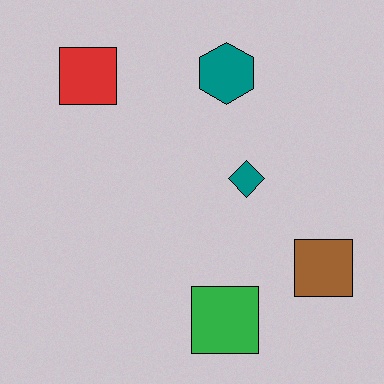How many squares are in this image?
There are 3 squares.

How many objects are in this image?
There are 5 objects.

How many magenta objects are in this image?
There are no magenta objects.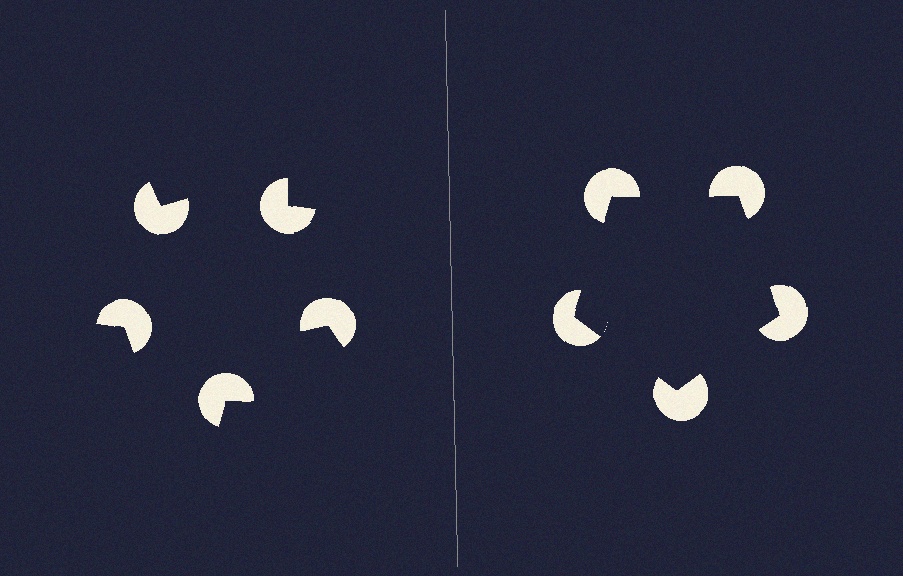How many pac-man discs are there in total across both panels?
10 — 5 on each side.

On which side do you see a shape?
An illusory pentagon appears on the right side. On the left side the wedge cuts are rotated, so no coherent shape forms.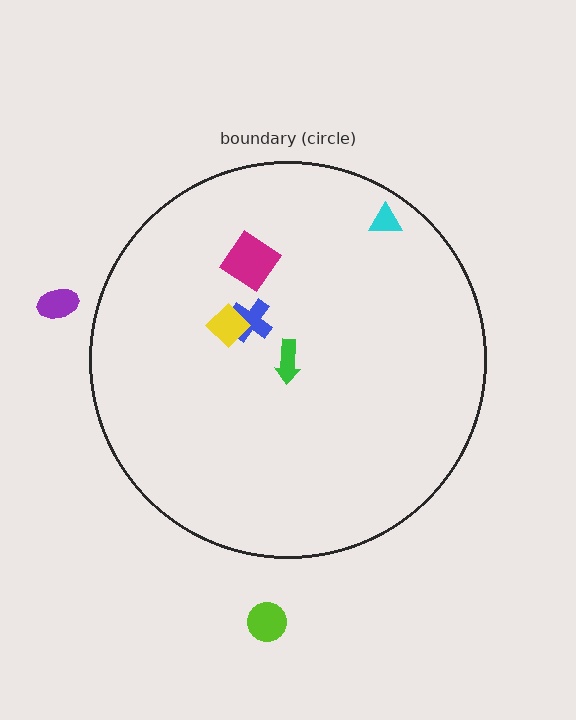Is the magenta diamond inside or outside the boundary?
Inside.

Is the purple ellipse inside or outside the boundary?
Outside.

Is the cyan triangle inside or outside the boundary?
Inside.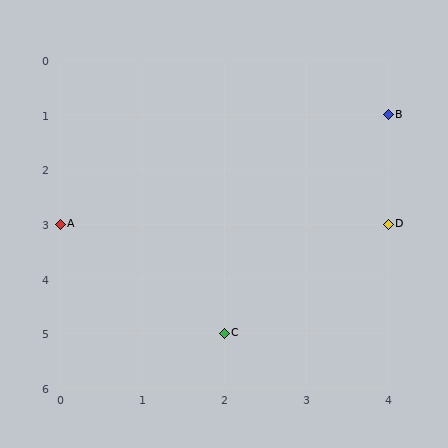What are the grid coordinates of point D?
Point D is at grid coordinates (4, 3).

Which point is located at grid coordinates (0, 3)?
Point A is at (0, 3).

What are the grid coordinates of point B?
Point B is at grid coordinates (4, 1).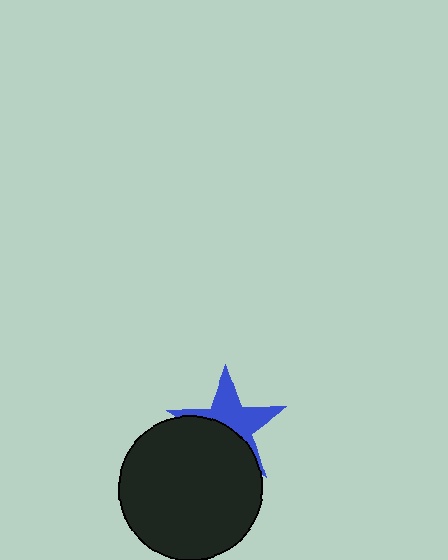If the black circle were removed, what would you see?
You would see the complete blue star.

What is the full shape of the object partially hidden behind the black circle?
The partially hidden object is a blue star.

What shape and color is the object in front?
The object in front is a black circle.